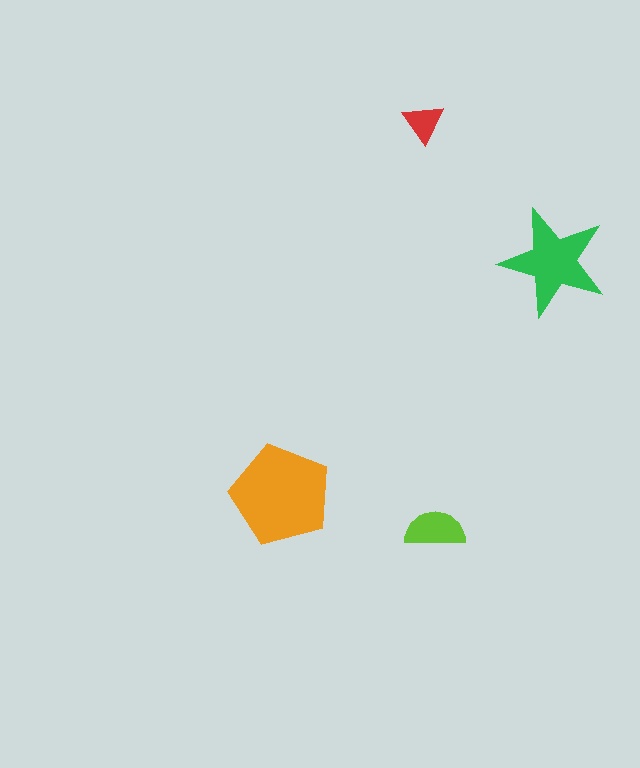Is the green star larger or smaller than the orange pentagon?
Smaller.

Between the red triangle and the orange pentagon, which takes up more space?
The orange pentagon.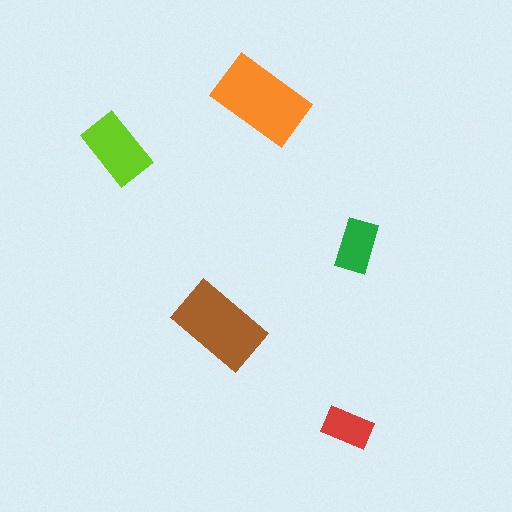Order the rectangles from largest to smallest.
the orange one, the brown one, the lime one, the green one, the red one.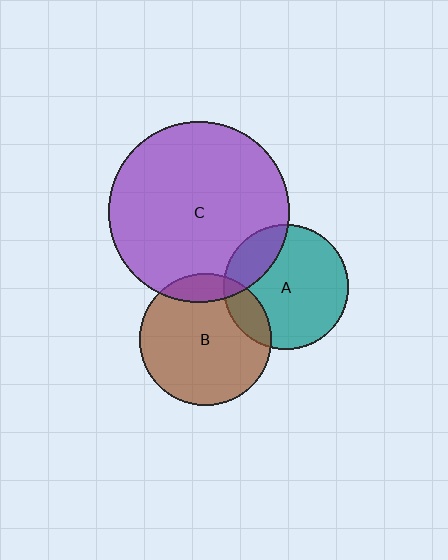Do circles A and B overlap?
Yes.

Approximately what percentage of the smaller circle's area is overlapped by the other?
Approximately 15%.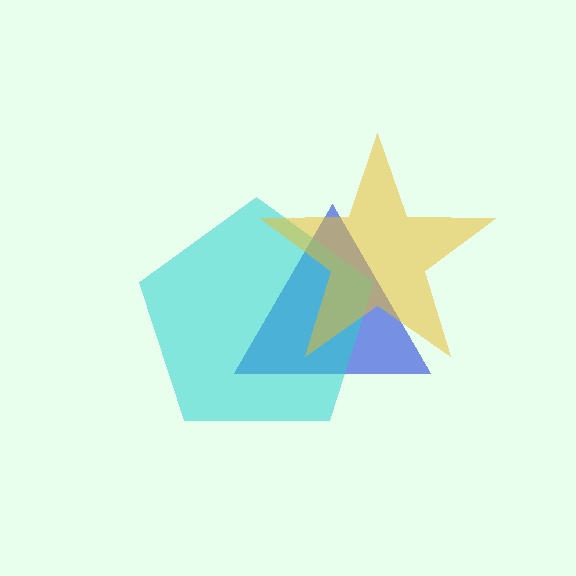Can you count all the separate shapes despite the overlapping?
Yes, there are 3 separate shapes.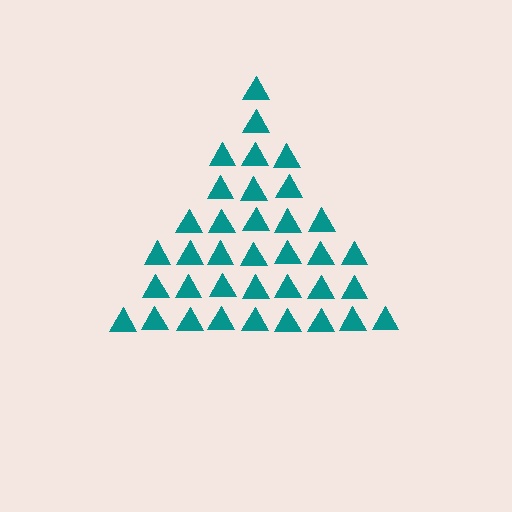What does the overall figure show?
The overall figure shows a triangle.